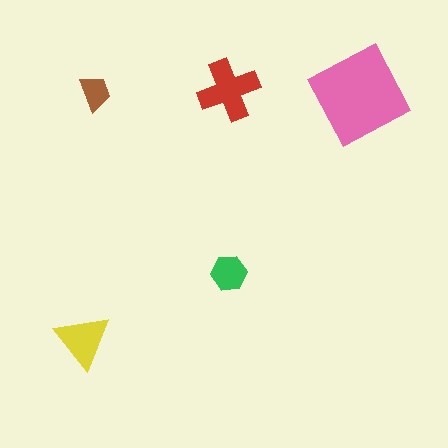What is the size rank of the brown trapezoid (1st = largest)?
5th.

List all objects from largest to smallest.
The pink diamond, the red cross, the yellow triangle, the green hexagon, the brown trapezoid.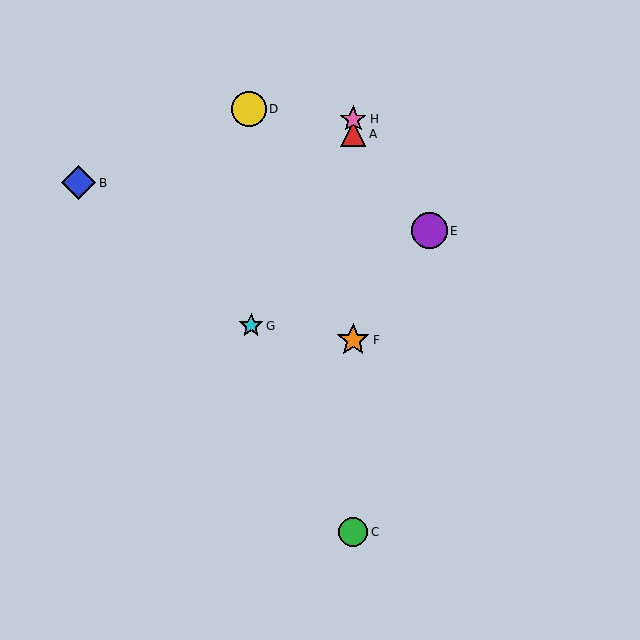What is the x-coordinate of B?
Object B is at x≈79.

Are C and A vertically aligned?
Yes, both are at x≈353.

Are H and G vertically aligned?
No, H is at x≈353 and G is at x≈251.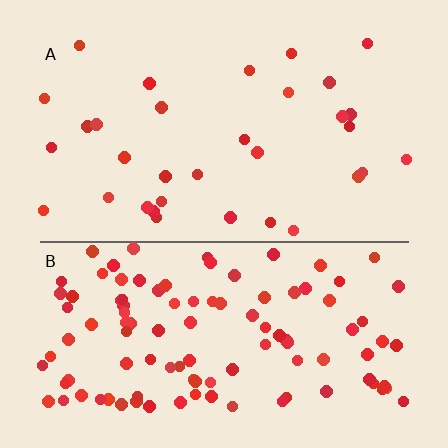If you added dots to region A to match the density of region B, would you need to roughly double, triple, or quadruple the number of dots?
Approximately triple.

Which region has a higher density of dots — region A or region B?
B (the bottom).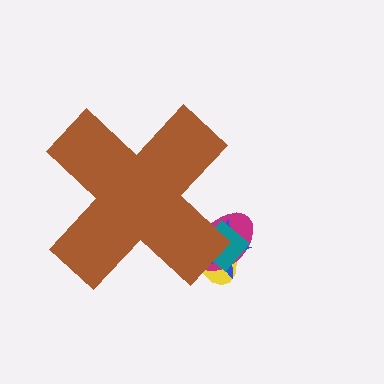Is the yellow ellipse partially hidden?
Yes, the yellow ellipse is partially hidden behind the brown cross.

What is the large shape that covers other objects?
A brown cross.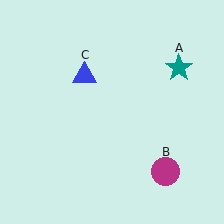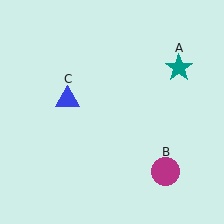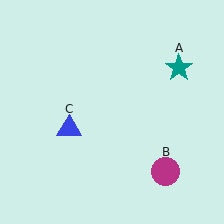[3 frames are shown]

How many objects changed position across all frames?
1 object changed position: blue triangle (object C).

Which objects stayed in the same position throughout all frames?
Teal star (object A) and magenta circle (object B) remained stationary.